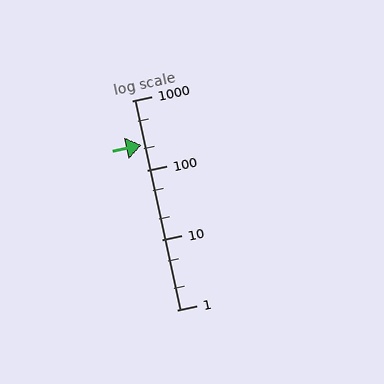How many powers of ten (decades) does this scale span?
The scale spans 3 decades, from 1 to 1000.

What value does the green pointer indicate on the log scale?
The pointer indicates approximately 230.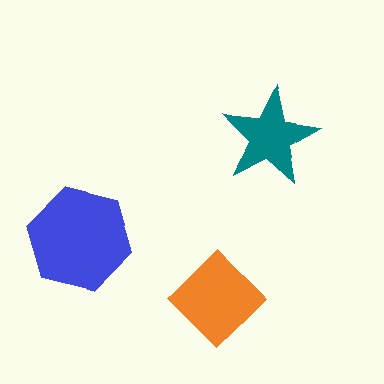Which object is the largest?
The blue hexagon.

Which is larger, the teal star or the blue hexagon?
The blue hexagon.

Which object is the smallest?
The teal star.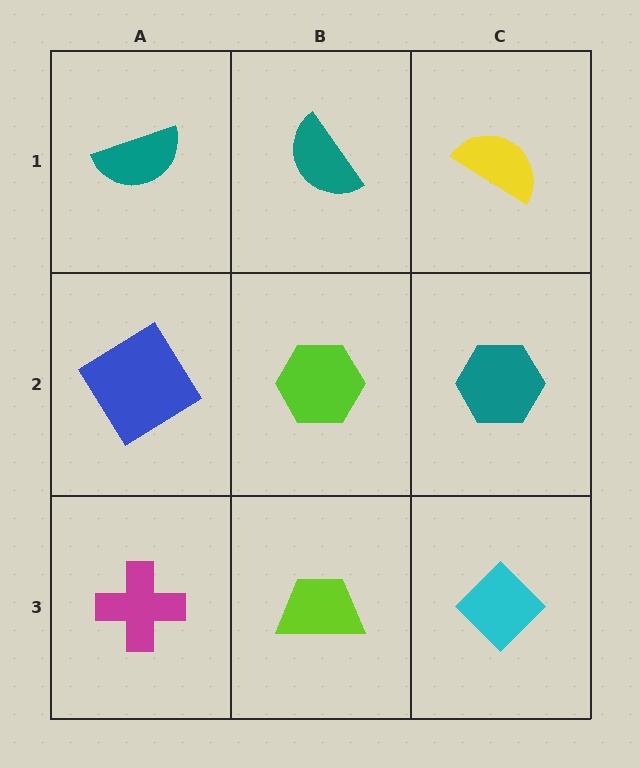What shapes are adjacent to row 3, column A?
A blue diamond (row 2, column A), a lime trapezoid (row 3, column B).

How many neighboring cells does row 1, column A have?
2.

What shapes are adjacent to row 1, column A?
A blue diamond (row 2, column A), a teal semicircle (row 1, column B).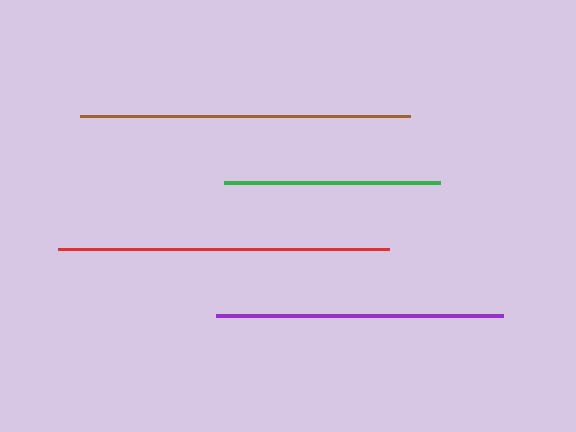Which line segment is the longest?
The red line is the longest at approximately 331 pixels.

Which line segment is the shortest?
The green line is the shortest at approximately 215 pixels.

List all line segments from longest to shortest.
From longest to shortest: red, brown, purple, green.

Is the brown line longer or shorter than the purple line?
The brown line is longer than the purple line.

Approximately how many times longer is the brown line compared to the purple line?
The brown line is approximately 1.1 times the length of the purple line.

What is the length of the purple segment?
The purple segment is approximately 287 pixels long.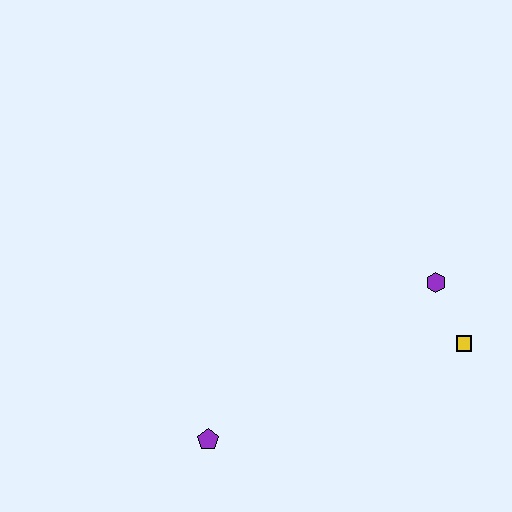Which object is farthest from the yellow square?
The purple pentagon is farthest from the yellow square.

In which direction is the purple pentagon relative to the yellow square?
The purple pentagon is to the left of the yellow square.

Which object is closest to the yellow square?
The purple hexagon is closest to the yellow square.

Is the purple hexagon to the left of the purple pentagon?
No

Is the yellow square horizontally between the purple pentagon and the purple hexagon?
No